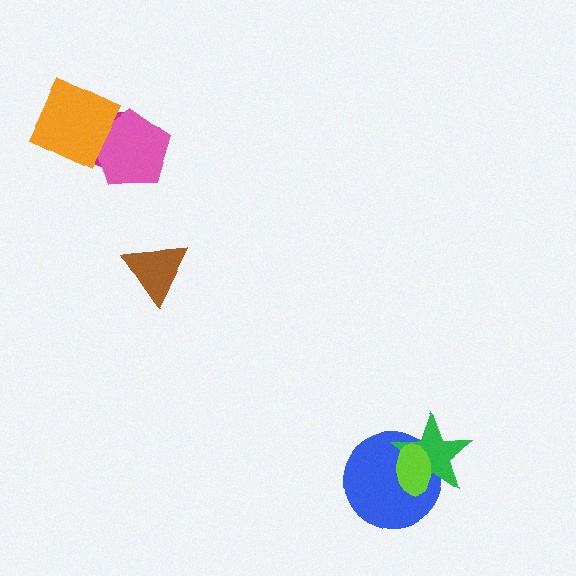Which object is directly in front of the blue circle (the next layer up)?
The green star is directly in front of the blue circle.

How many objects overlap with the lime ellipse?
2 objects overlap with the lime ellipse.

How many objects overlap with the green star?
2 objects overlap with the green star.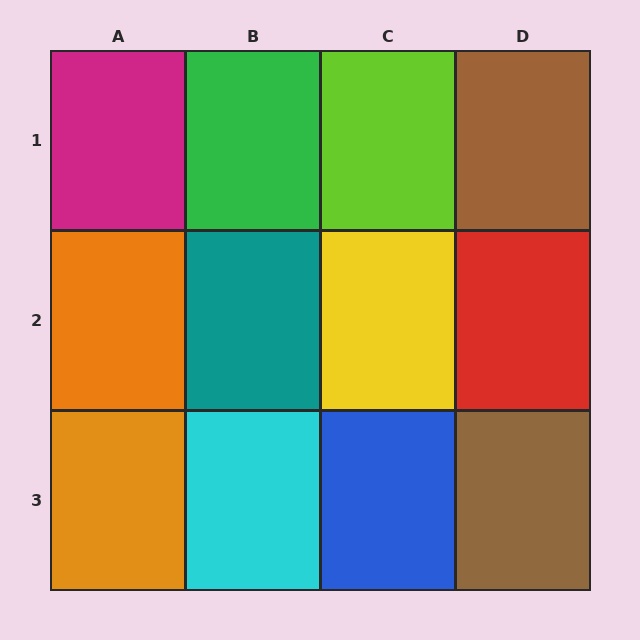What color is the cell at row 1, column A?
Magenta.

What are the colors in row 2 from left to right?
Orange, teal, yellow, red.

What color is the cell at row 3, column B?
Cyan.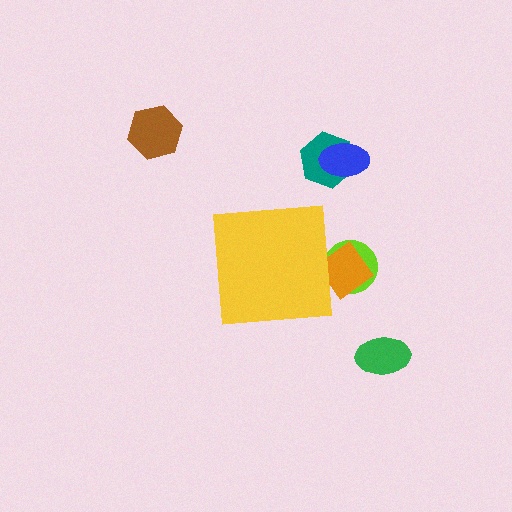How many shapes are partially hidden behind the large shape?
2 shapes are partially hidden.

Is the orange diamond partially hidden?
Yes, the orange diamond is partially hidden behind the yellow square.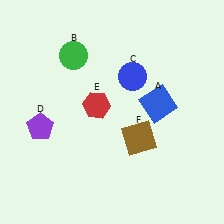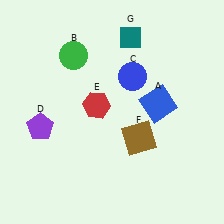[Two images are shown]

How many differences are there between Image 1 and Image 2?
There is 1 difference between the two images.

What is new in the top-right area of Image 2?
A teal diamond (G) was added in the top-right area of Image 2.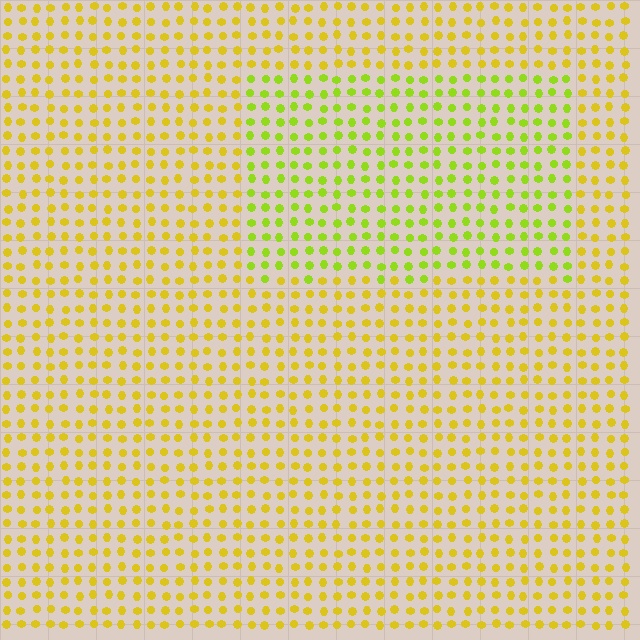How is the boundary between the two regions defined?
The boundary is defined purely by a slight shift in hue (about 30 degrees). Spacing, size, and orientation are identical on both sides.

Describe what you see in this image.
The image is filled with small yellow elements in a uniform arrangement. A rectangle-shaped region is visible where the elements are tinted to a slightly different hue, forming a subtle color boundary.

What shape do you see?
I see a rectangle.